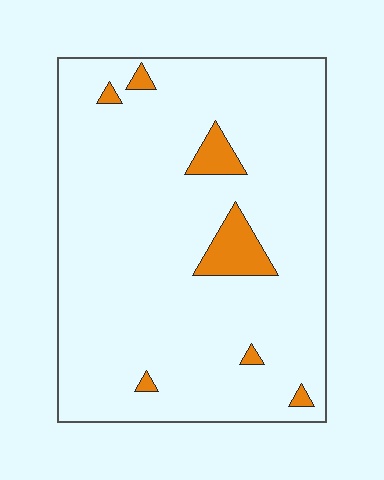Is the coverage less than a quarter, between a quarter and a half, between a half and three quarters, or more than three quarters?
Less than a quarter.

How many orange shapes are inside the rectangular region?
7.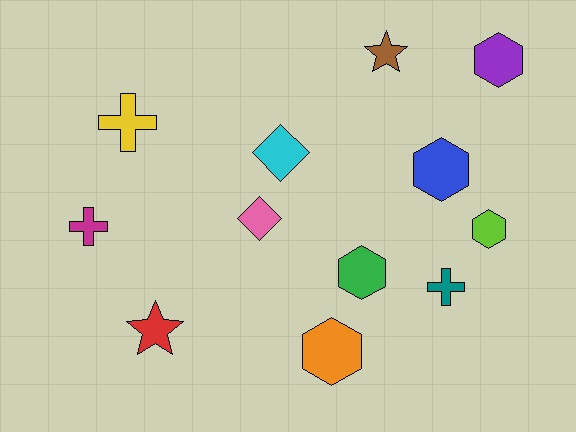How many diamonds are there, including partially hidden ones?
There are 2 diamonds.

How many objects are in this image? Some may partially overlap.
There are 12 objects.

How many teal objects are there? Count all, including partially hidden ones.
There is 1 teal object.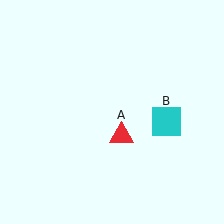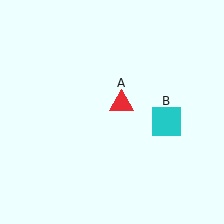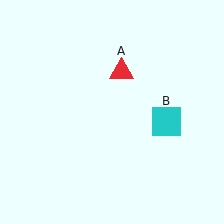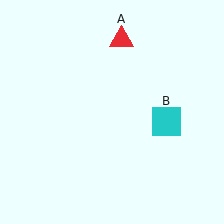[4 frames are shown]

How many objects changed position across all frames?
1 object changed position: red triangle (object A).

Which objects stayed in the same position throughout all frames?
Cyan square (object B) remained stationary.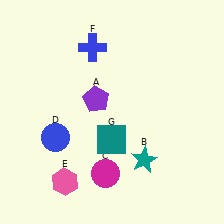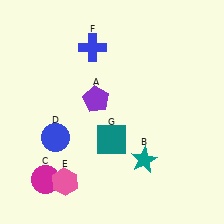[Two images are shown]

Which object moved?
The magenta circle (C) moved left.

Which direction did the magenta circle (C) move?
The magenta circle (C) moved left.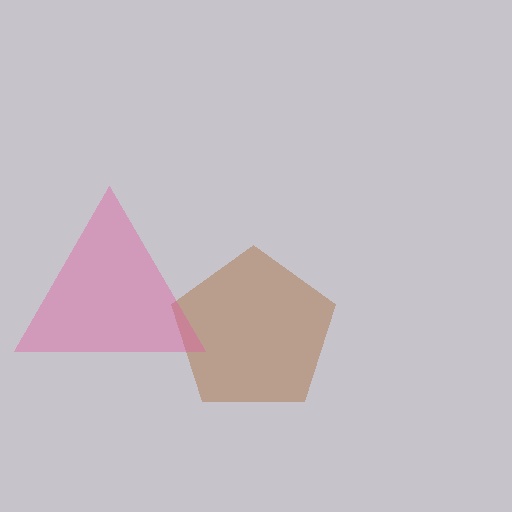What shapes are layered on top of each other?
The layered shapes are: a brown pentagon, a pink triangle.